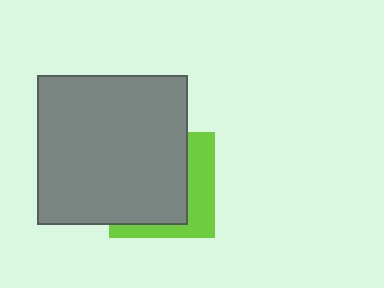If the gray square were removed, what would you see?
You would see the complete lime square.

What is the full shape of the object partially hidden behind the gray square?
The partially hidden object is a lime square.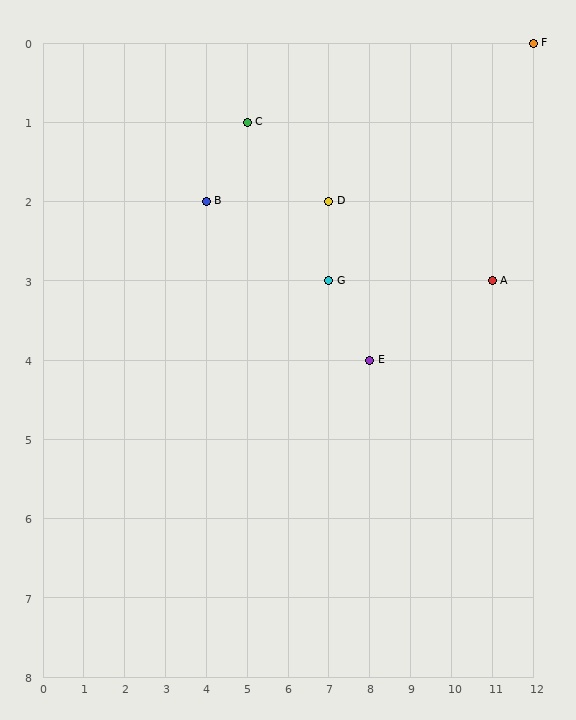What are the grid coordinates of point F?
Point F is at grid coordinates (12, 0).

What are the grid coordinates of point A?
Point A is at grid coordinates (11, 3).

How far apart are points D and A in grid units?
Points D and A are 4 columns and 1 row apart (about 4.1 grid units diagonally).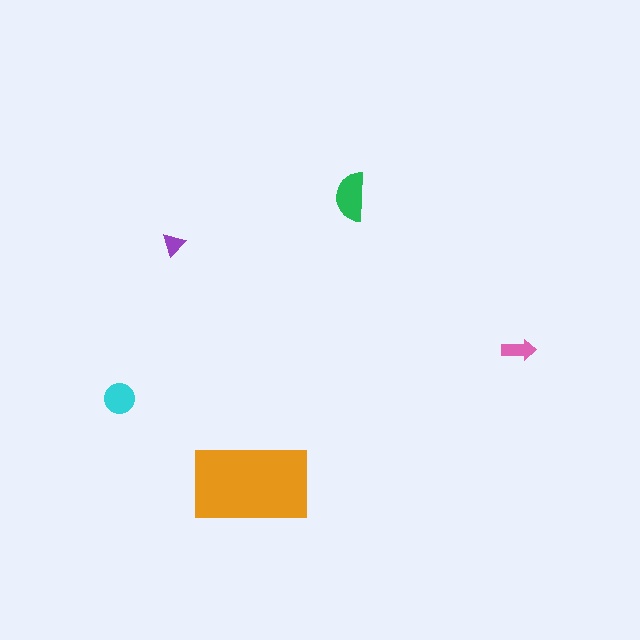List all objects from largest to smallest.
The orange rectangle, the green semicircle, the cyan circle, the pink arrow, the purple triangle.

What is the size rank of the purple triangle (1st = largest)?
5th.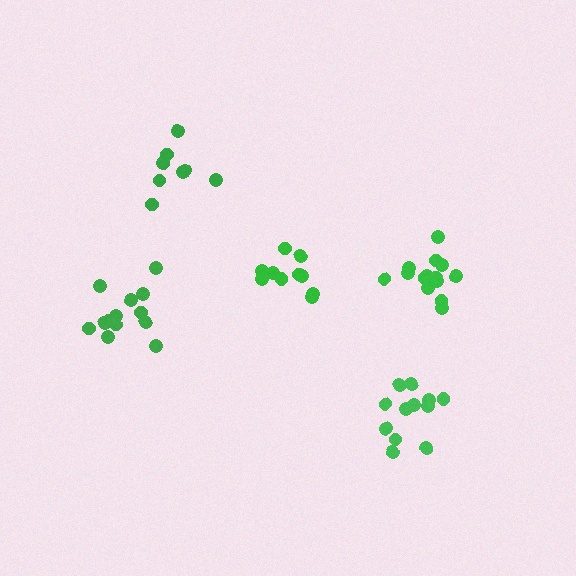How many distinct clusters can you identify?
There are 5 distinct clusters.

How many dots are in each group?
Group 1: 15 dots, Group 2: 12 dots, Group 3: 9 dots, Group 4: 13 dots, Group 5: 10 dots (59 total).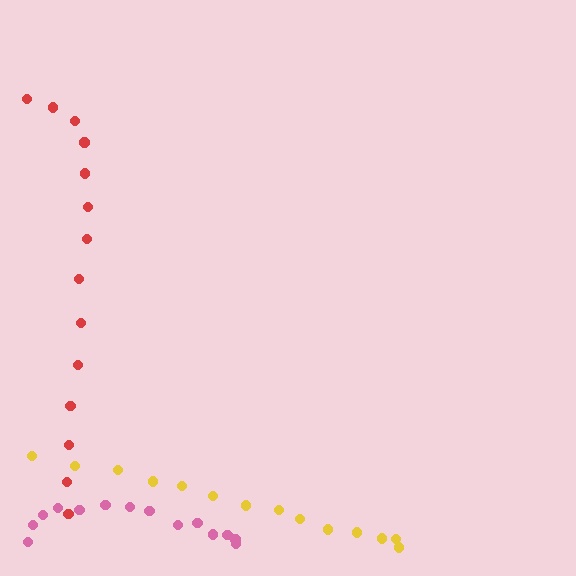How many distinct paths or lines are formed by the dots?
There are 3 distinct paths.